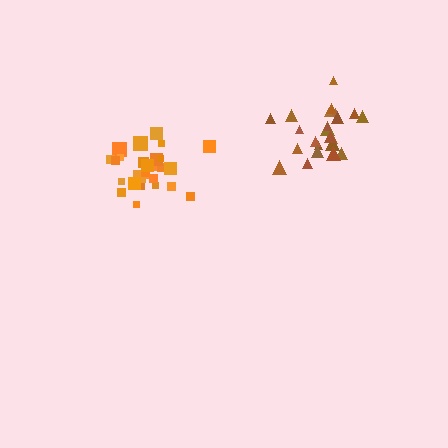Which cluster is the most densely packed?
Brown.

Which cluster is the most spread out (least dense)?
Orange.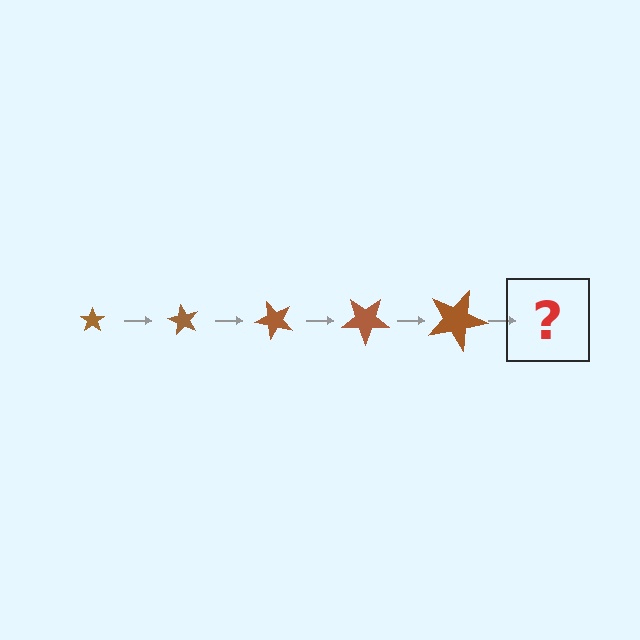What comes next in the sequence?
The next element should be a star, larger than the previous one and rotated 300 degrees from the start.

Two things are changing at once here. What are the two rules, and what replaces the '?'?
The two rules are that the star grows larger each step and it rotates 60 degrees each step. The '?' should be a star, larger than the previous one and rotated 300 degrees from the start.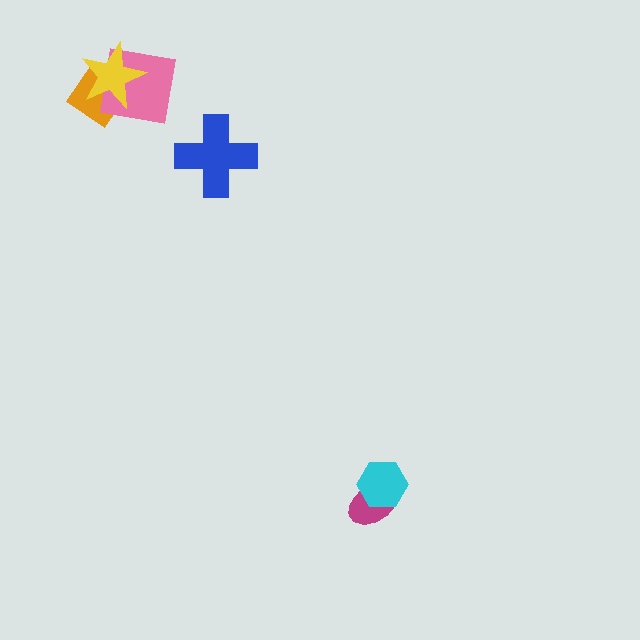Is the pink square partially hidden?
Yes, it is partially covered by another shape.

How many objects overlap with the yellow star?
2 objects overlap with the yellow star.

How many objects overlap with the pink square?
2 objects overlap with the pink square.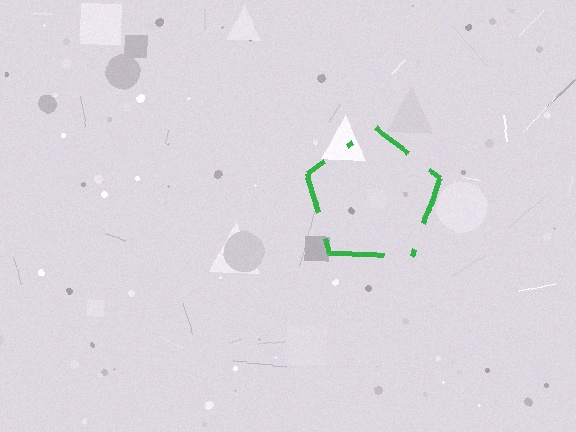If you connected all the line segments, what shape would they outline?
They would outline a pentagon.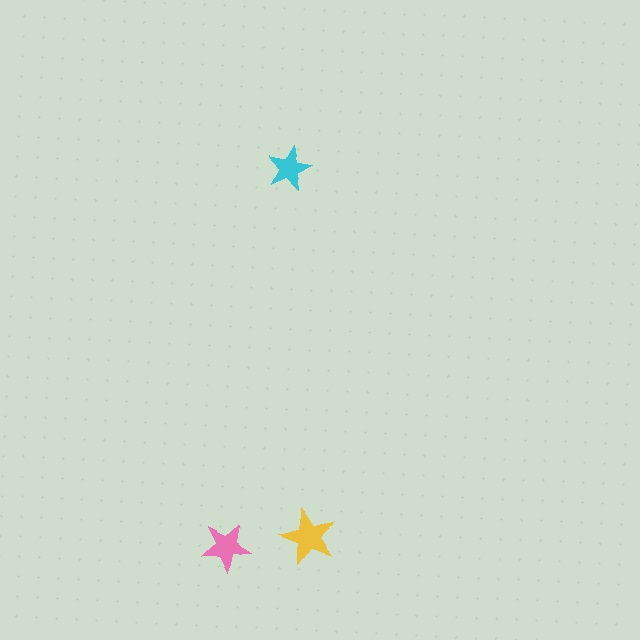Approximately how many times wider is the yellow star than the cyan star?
About 1.5 times wider.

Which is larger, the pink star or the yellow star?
The yellow one.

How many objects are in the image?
There are 3 objects in the image.